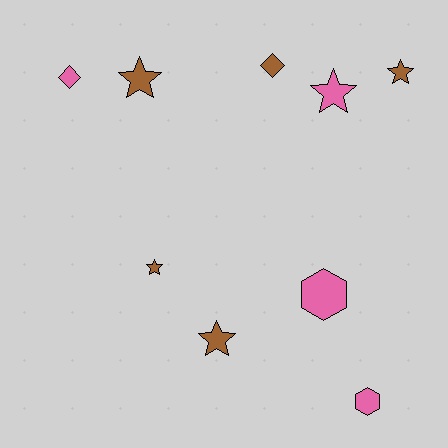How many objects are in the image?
There are 9 objects.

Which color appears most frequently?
Brown, with 5 objects.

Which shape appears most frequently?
Star, with 5 objects.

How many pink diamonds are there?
There is 1 pink diamond.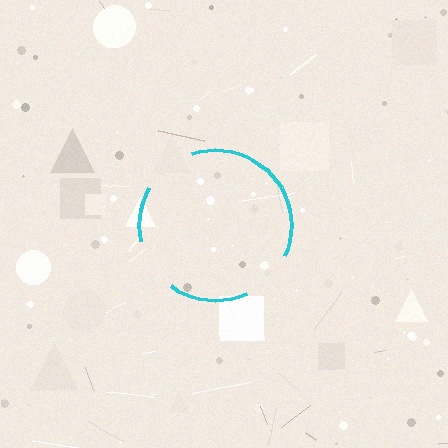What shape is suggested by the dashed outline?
The dashed outline suggests a circle.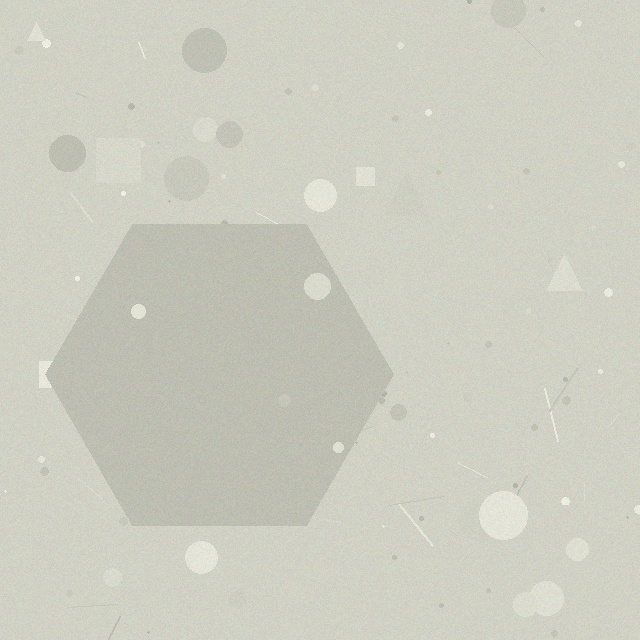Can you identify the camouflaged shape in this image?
The camouflaged shape is a hexagon.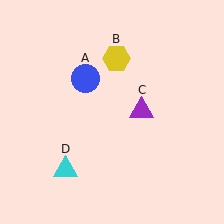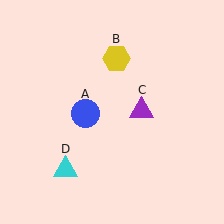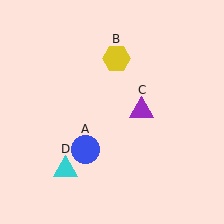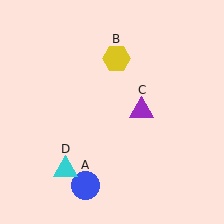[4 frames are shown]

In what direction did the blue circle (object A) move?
The blue circle (object A) moved down.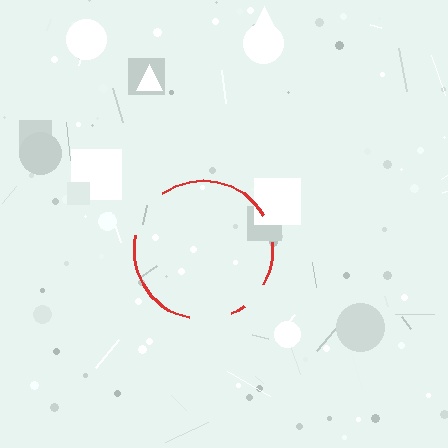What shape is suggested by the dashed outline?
The dashed outline suggests a circle.